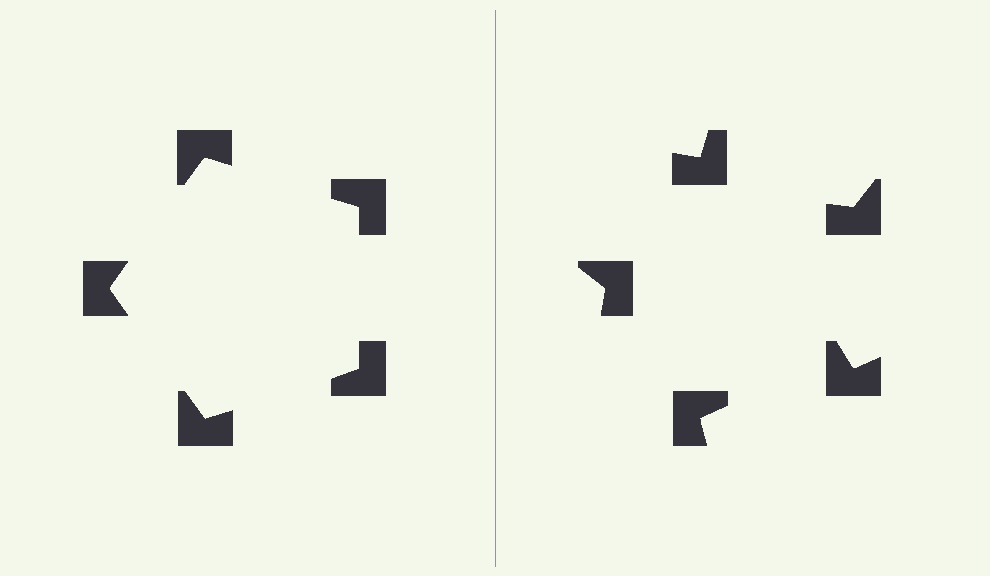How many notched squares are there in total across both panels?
10 — 5 on each side.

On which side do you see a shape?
An illusory pentagon appears on the left side. On the right side the wedge cuts are rotated, so no coherent shape forms.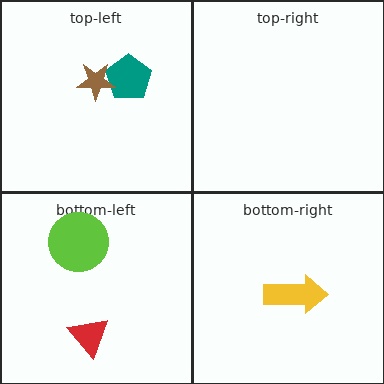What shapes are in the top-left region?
The teal pentagon, the brown star.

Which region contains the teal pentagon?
The top-left region.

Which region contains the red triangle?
The bottom-left region.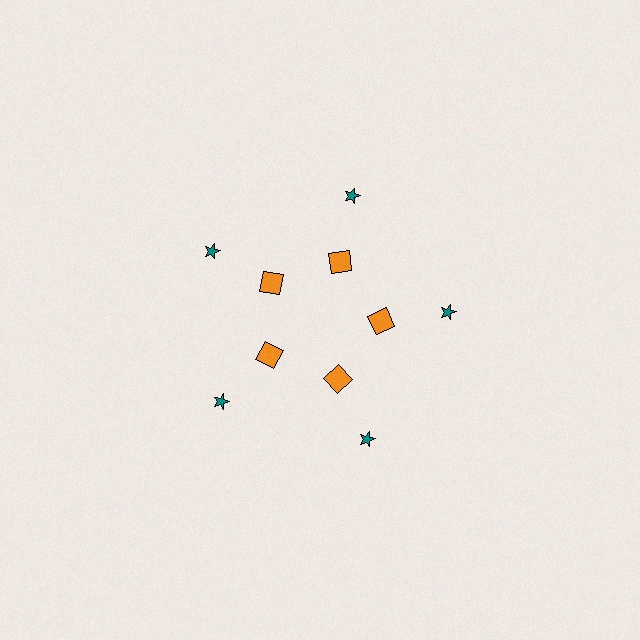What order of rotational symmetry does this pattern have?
This pattern has 5-fold rotational symmetry.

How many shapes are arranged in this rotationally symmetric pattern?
There are 10 shapes, arranged in 5 groups of 2.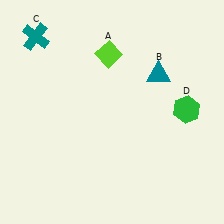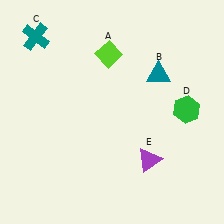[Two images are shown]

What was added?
A purple triangle (E) was added in Image 2.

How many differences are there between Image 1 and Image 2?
There is 1 difference between the two images.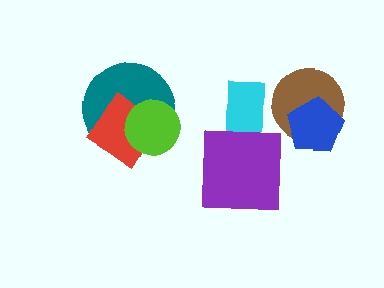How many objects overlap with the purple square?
1 object overlaps with the purple square.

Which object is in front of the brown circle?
The blue pentagon is in front of the brown circle.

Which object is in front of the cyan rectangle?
The purple square is in front of the cyan rectangle.